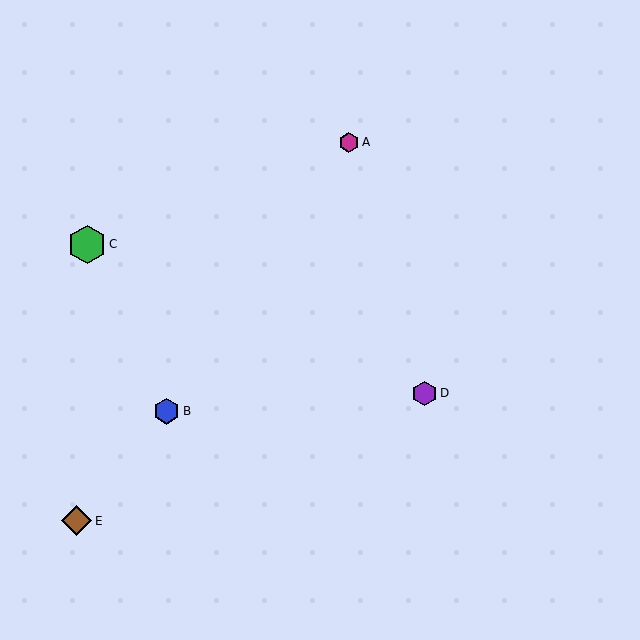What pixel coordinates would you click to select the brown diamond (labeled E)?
Click at (77, 521) to select the brown diamond E.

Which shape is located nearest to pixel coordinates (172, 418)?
The blue hexagon (labeled B) at (167, 411) is nearest to that location.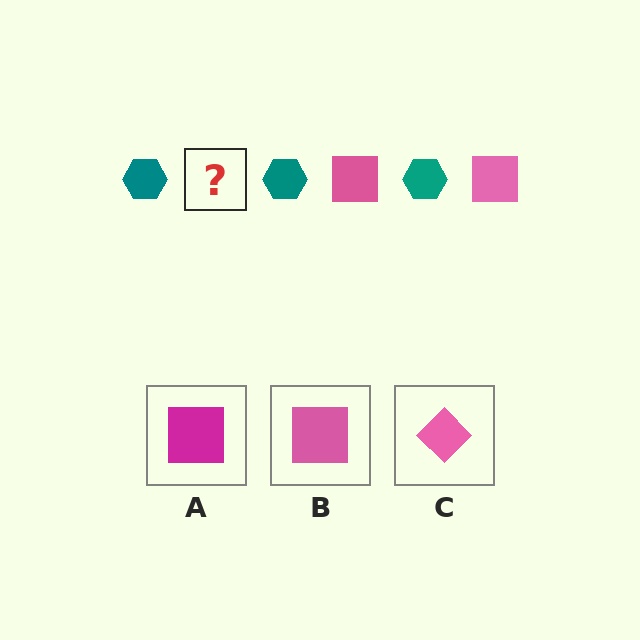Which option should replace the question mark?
Option B.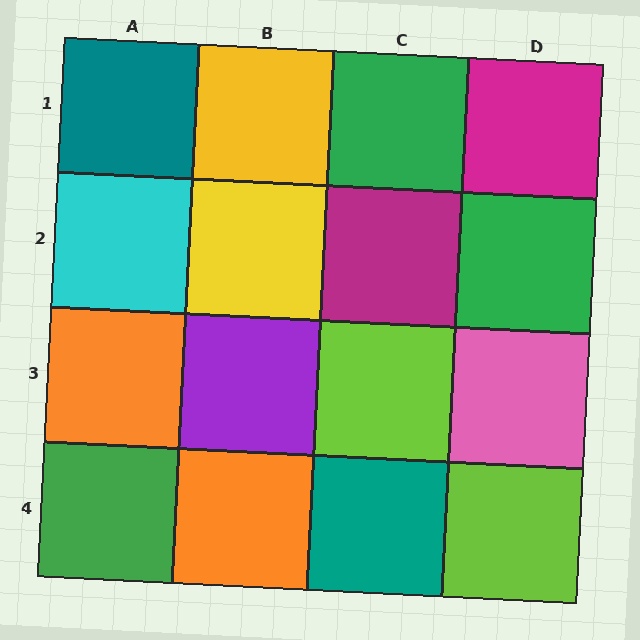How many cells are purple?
1 cell is purple.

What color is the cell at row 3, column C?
Lime.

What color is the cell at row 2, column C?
Magenta.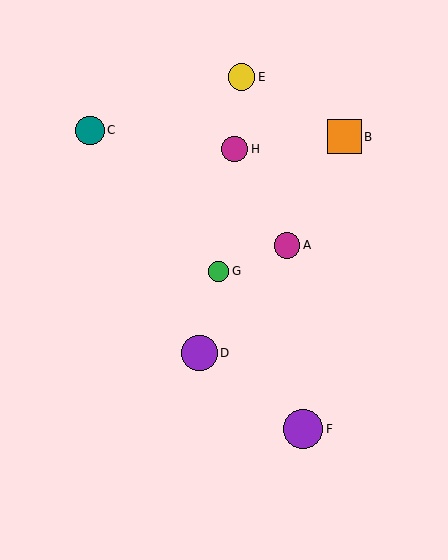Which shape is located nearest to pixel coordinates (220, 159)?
The magenta circle (labeled H) at (235, 149) is nearest to that location.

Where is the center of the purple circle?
The center of the purple circle is at (303, 429).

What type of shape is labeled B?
Shape B is an orange square.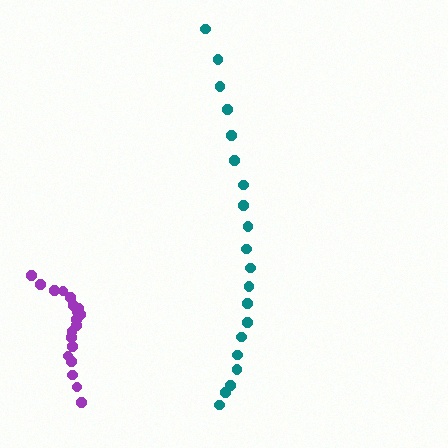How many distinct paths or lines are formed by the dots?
There are 2 distinct paths.